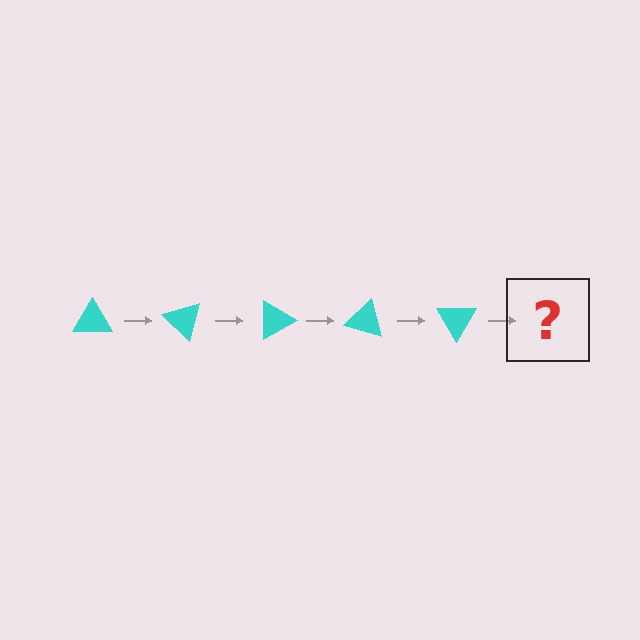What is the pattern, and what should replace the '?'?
The pattern is that the triangle rotates 45 degrees each step. The '?' should be a cyan triangle rotated 225 degrees.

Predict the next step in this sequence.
The next step is a cyan triangle rotated 225 degrees.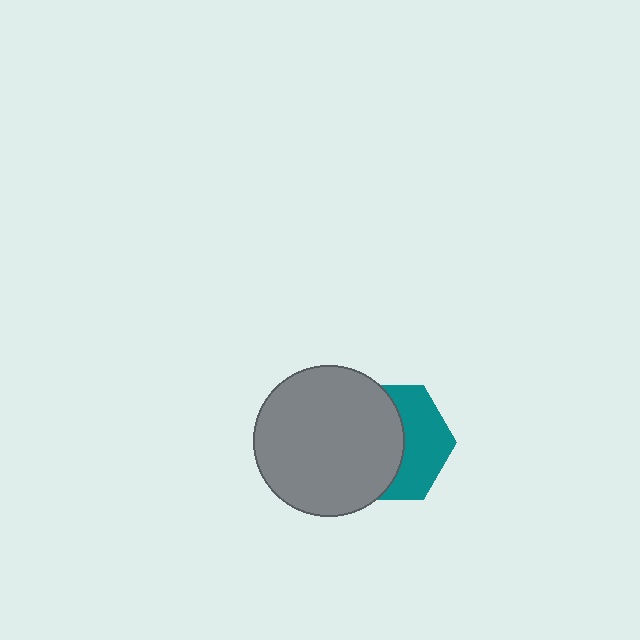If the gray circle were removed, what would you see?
You would see the complete teal hexagon.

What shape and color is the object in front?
The object in front is a gray circle.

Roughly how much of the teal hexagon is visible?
A small part of it is visible (roughly 43%).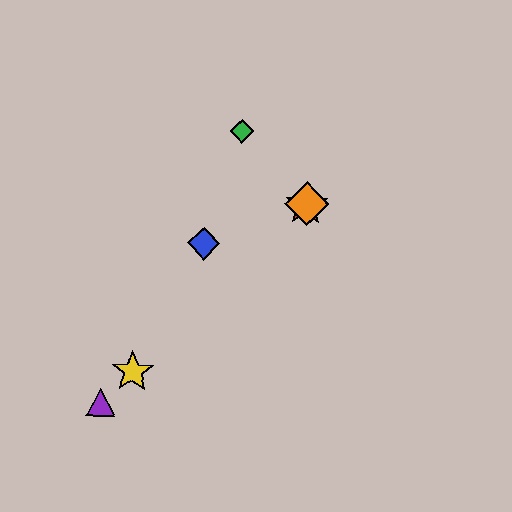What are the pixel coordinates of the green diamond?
The green diamond is at (242, 131).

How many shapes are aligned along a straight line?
4 shapes (the red star, the yellow star, the purple triangle, the orange diamond) are aligned along a straight line.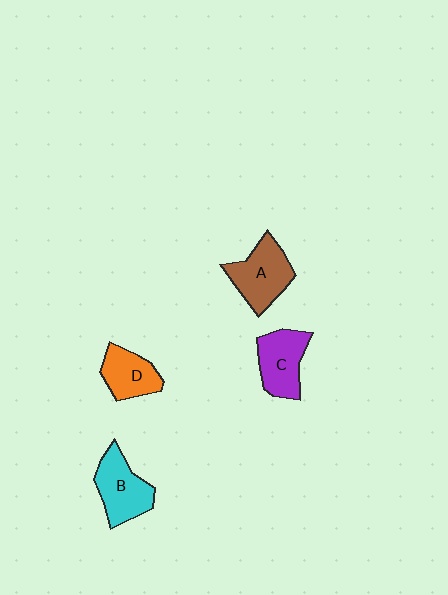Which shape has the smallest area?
Shape D (orange).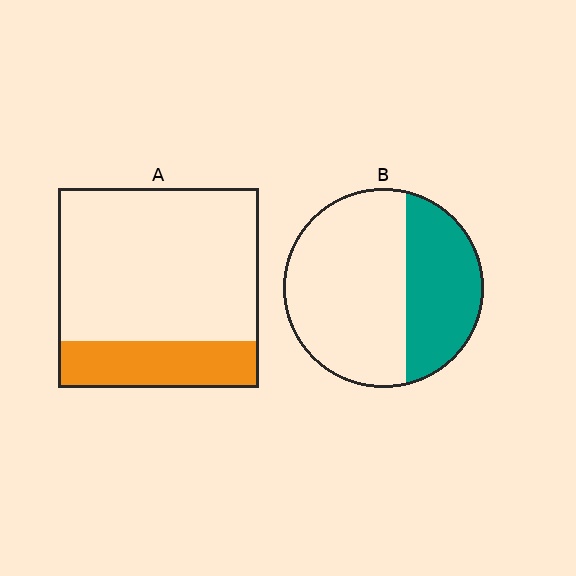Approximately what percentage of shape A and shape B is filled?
A is approximately 25% and B is approximately 35%.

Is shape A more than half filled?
No.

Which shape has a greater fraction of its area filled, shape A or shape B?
Shape B.